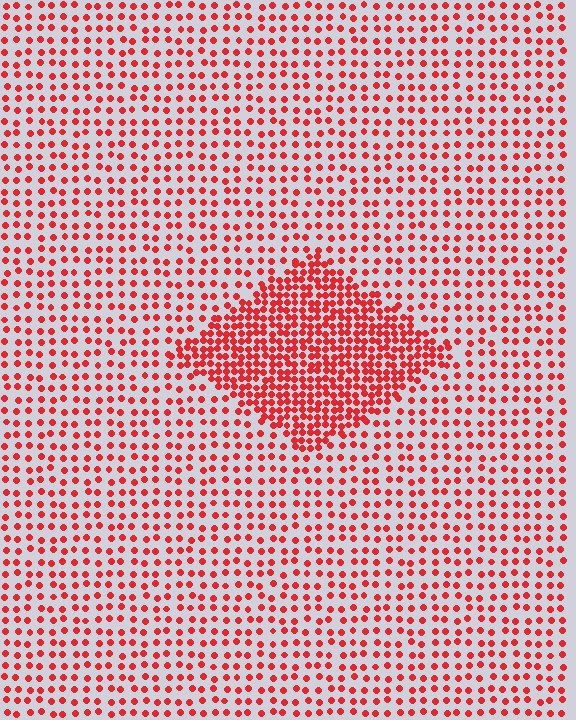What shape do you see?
I see a diamond.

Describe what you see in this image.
The image contains small red elements arranged at two different densities. A diamond-shaped region is visible where the elements are more densely packed than the surrounding area.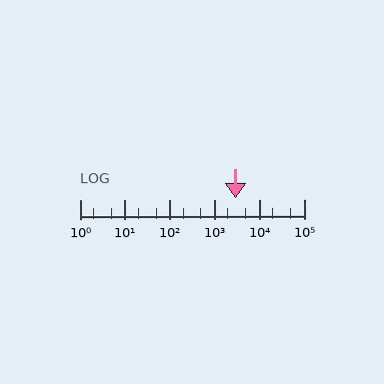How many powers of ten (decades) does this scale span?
The scale spans 5 decades, from 1 to 100000.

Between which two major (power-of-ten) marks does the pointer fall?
The pointer is between 1000 and 10000.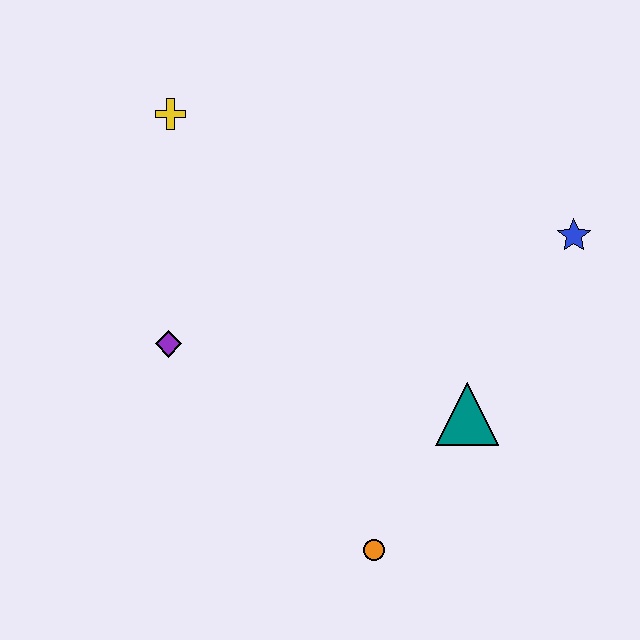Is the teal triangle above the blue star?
No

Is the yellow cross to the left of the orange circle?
Yes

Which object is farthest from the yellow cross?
The orange circle is farthest from the yellow cross.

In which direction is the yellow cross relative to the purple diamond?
The yellow cross is above the purple diamond.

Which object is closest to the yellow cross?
The purple diamond is closest to the yellow cross.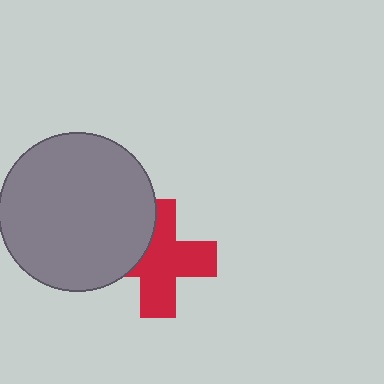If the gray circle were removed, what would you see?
You would see the complete red cross.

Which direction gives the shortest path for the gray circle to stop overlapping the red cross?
Moving left gives the shortest separation.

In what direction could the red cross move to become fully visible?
The red cross could move right. That would shift it out from behind the gray circle entirely.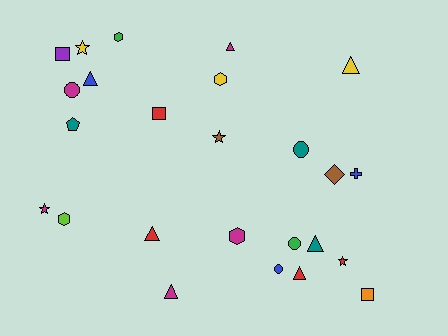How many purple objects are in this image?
There is 1 purple object.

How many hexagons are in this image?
There are 4 hexagons.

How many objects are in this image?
There are 25 objects.